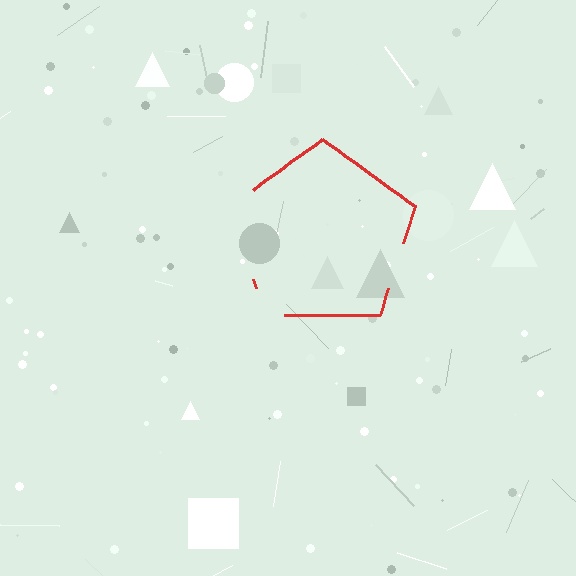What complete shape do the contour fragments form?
The contour fragments form a pentagon.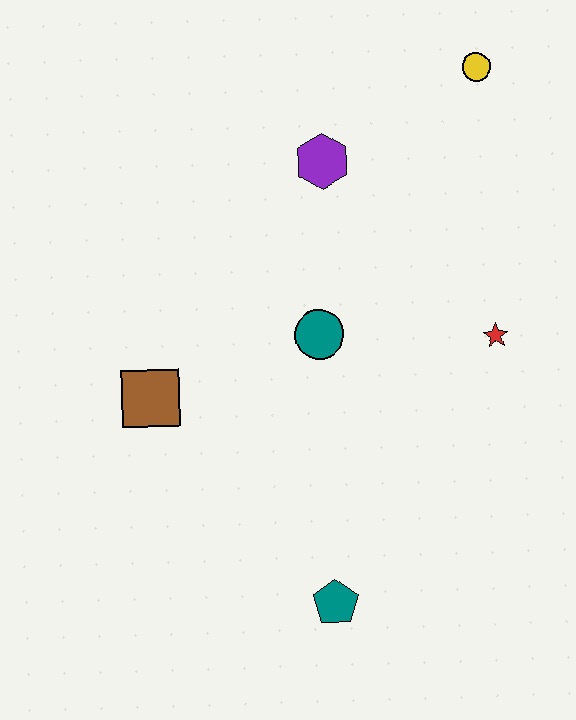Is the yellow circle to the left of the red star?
Yes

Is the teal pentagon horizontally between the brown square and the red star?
Yes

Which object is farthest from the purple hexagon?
The teal pentagon is farthest from the purple hexagon.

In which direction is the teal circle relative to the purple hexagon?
The teal circle is below the purple hexagon.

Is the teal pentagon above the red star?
No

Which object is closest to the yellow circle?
The purple hexagon is closest to the yellow circle.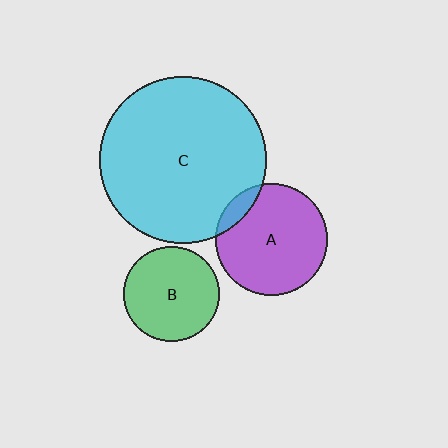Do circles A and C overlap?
Yes.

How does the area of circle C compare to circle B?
Approximately 3.1 times.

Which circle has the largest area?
Circle C (cyan).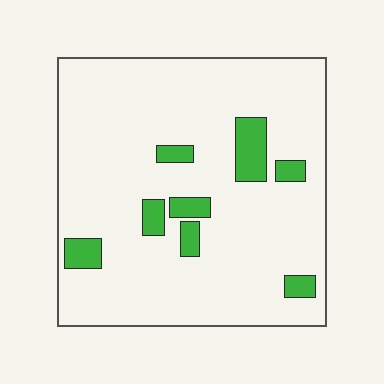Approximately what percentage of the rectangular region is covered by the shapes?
Approximately 10%.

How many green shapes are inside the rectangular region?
8.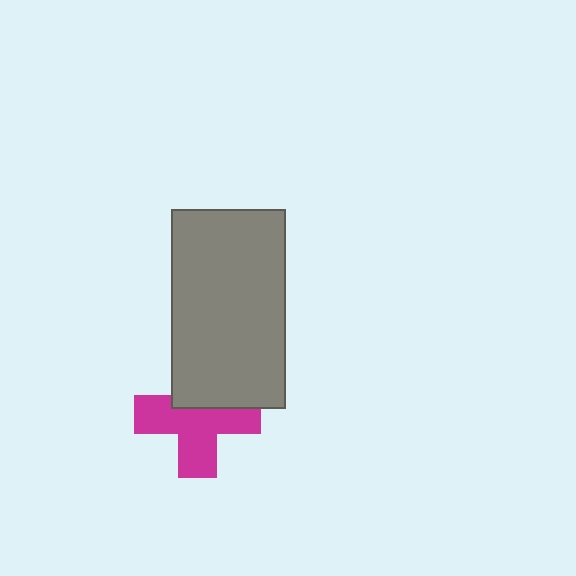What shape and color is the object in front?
The object in front is a gray rectangle.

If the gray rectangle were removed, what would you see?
You would see the complete magenta cross.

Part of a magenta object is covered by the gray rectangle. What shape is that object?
It is a cross.